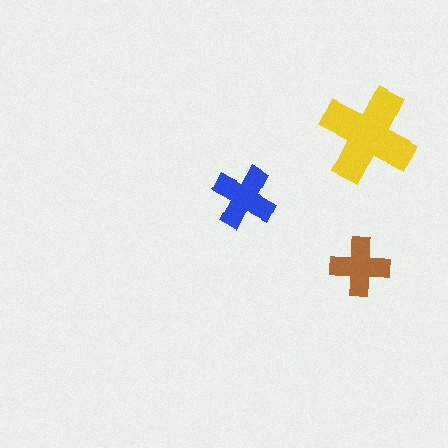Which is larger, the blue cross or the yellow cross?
The yellow one.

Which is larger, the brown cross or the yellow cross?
The yellow one.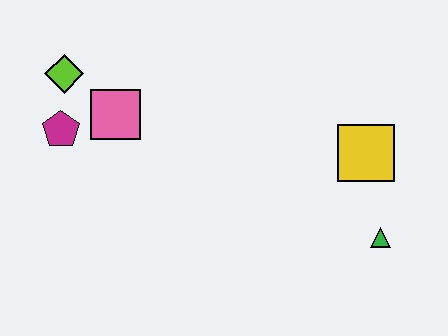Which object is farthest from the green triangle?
The lime diamond is farthest from the green triangle.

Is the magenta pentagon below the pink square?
Yes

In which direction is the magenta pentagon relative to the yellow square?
The magenta pentagon is to the left of the yellow square.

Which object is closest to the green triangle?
The yellow square is closest to the green triangle.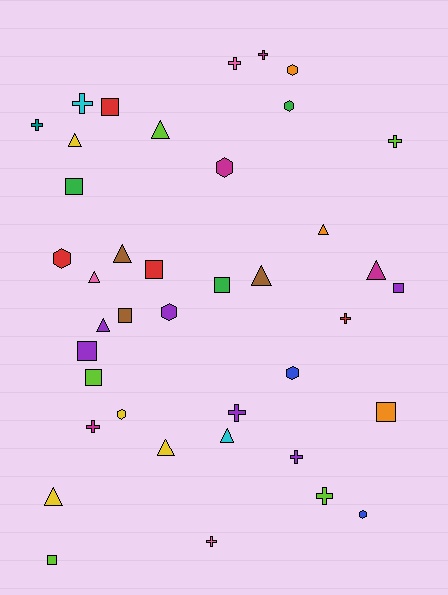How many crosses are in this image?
There are 11 crosses.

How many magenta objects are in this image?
There are 4 magenta objects.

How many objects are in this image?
There are 40 objects.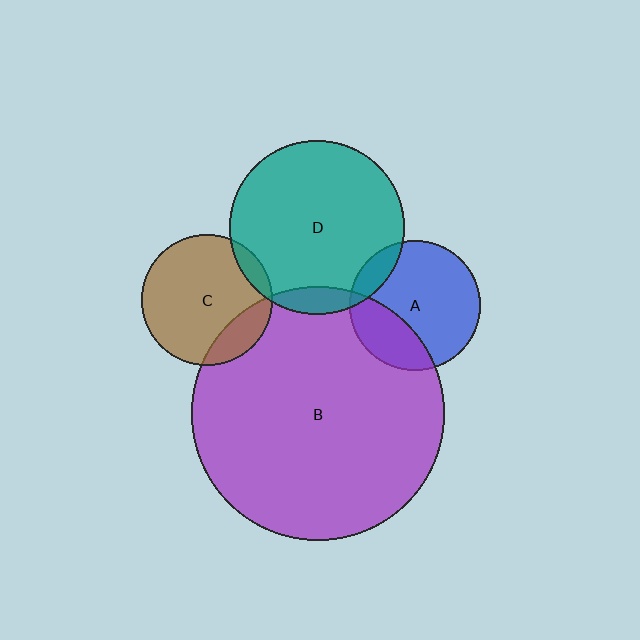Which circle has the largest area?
Circle B (purple).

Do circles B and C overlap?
Yes.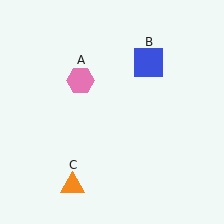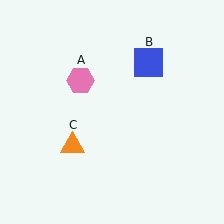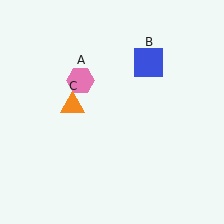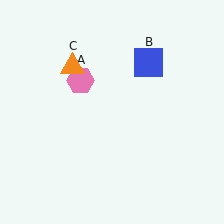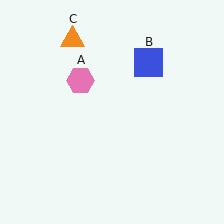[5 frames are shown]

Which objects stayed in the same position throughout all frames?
Pink hexagon (object A) and blue square (object B) remained stationary.